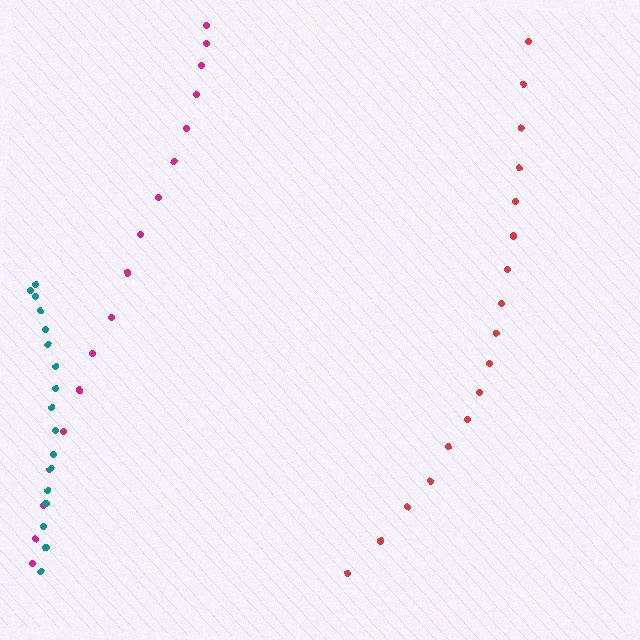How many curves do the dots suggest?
There are 3 distinct paths.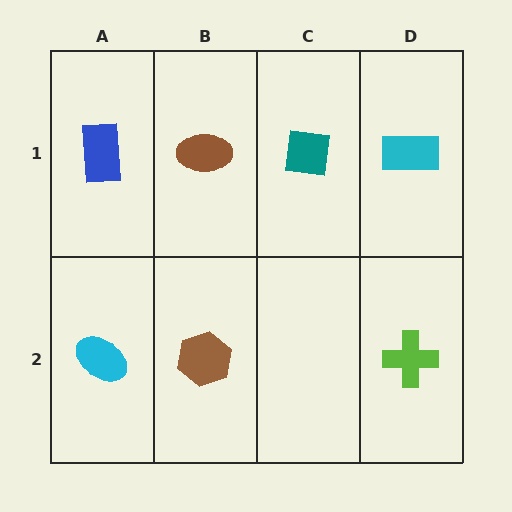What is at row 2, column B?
A brown hexagon.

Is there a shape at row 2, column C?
No, that cell is empty.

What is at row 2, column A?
A cyan ellipse.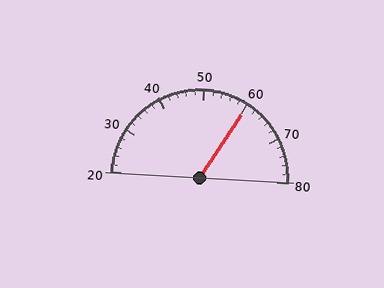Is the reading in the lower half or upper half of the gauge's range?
The reading is in the upper half of the range (20 to 80).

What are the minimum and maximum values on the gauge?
The gauge ranges from 20 to 80.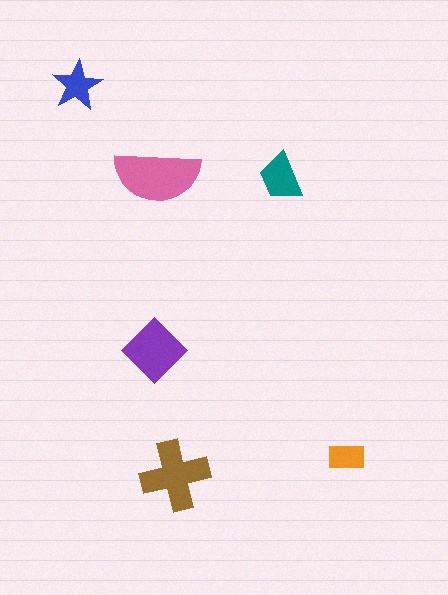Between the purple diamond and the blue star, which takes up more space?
The purple diamond.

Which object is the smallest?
The orange rectangle.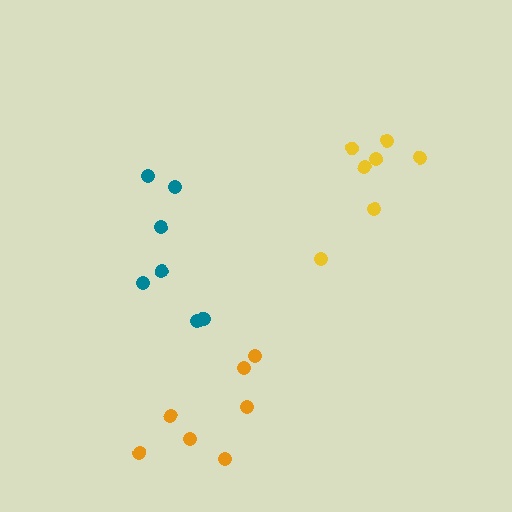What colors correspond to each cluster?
The clusters are colored: yellow, orange, teal.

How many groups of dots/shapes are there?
There are 3 groups.